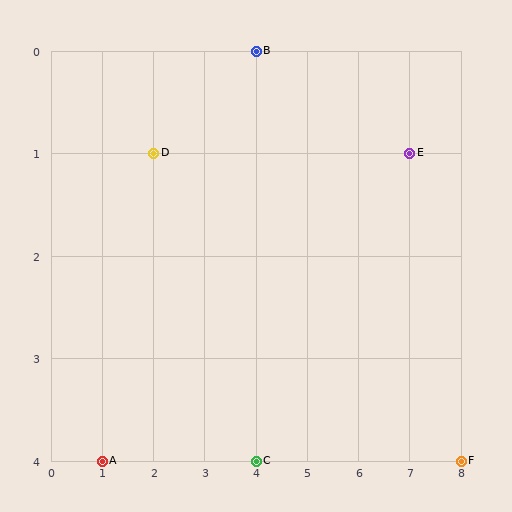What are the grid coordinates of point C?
Point C is at grid coordinates (4, 4).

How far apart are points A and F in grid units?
Points A and F are 7 columns apart.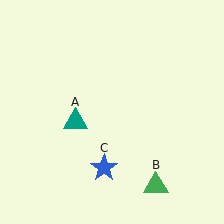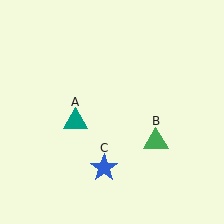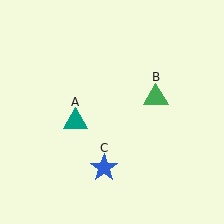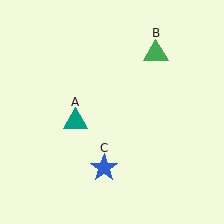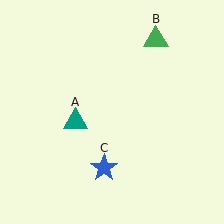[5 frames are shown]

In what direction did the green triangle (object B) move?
The green triangle (object B) moved up.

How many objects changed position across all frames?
1 object changed position: green triangle (object B).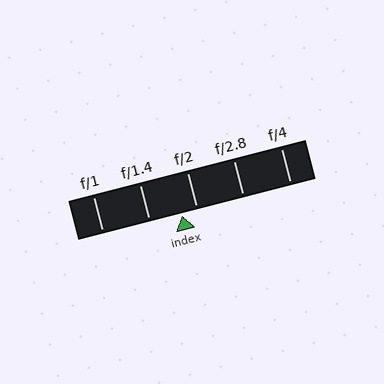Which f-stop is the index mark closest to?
The index mark is closest to f/2.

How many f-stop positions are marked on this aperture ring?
There are 5 f-stop positions marked.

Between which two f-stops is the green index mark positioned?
The index mark is between f/1.4 and f/2.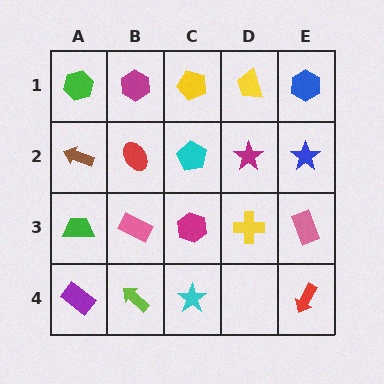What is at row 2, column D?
A magenta star.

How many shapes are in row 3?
5 shapes.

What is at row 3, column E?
A pink rectangle.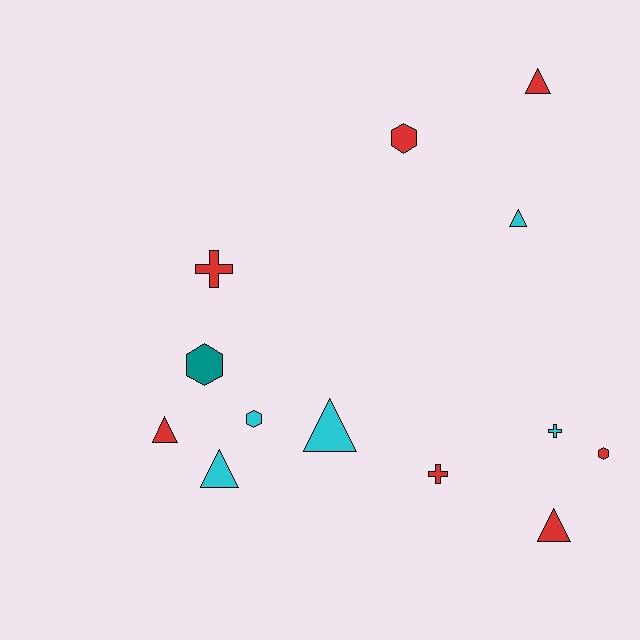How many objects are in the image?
There are 13 objects.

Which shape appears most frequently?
Triangle, with 6 objects.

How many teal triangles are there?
There are no teal triangles.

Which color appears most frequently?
Red, with 7 objects.